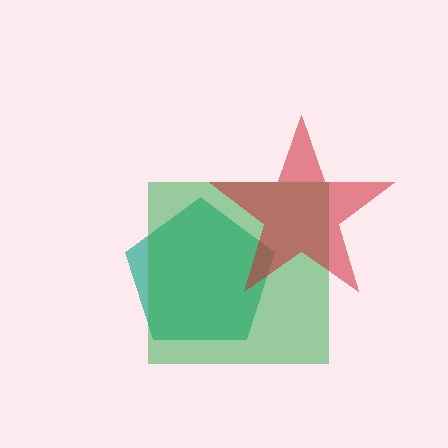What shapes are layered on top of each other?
The layered shapes are: a teal pentagon, a green square, a red star.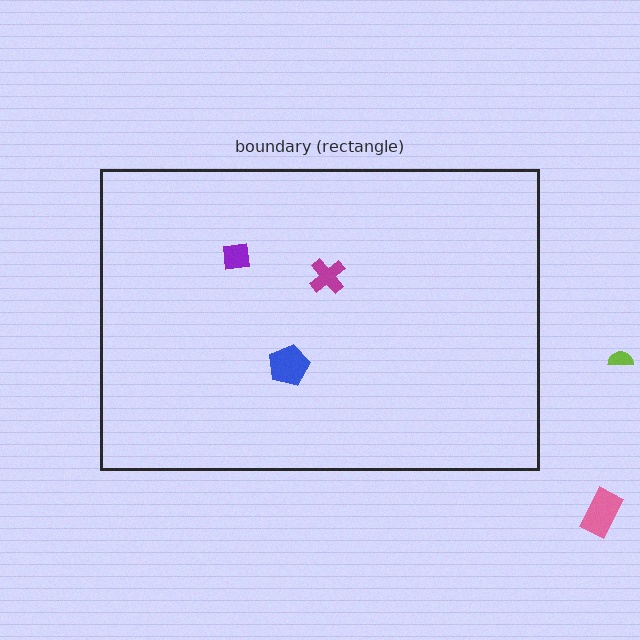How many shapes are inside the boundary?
3 inside, 2 outside.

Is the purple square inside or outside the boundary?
Inside.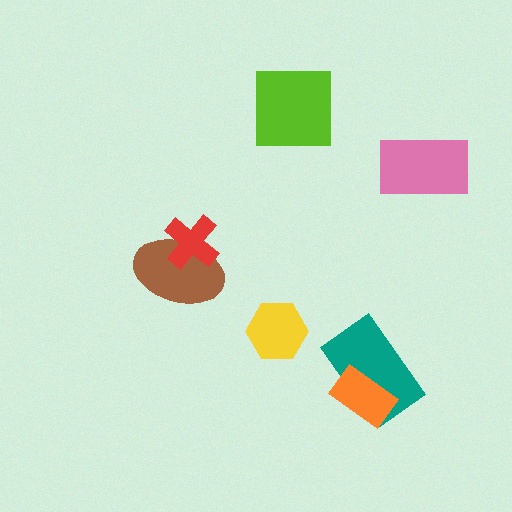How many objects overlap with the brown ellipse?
1 object overlaps with the brown ellipse.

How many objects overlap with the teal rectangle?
1 object overlaps with the teal rectangle.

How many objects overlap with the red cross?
1 object overlaps with the red cross.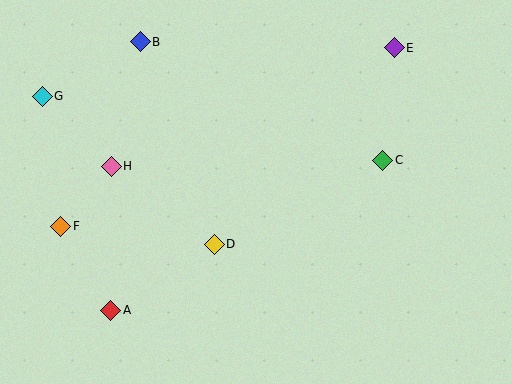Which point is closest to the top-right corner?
Point E is closest to the top-right corner.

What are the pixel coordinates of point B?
Point B is at (140, 42).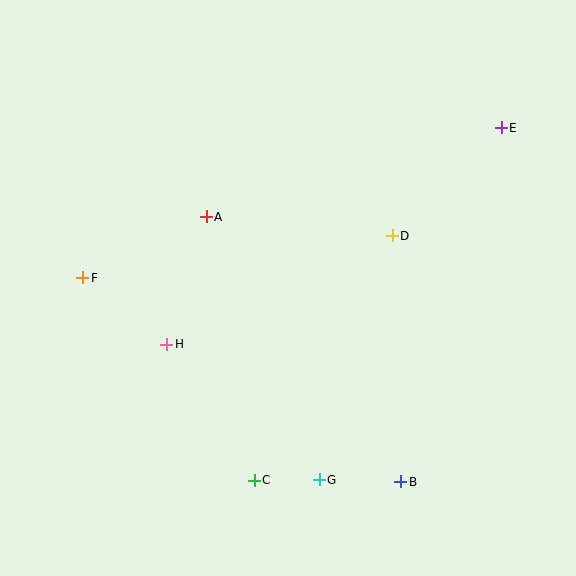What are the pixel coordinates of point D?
Point D is at (392, 236).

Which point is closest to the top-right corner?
Point E is closest to the top-right corner.